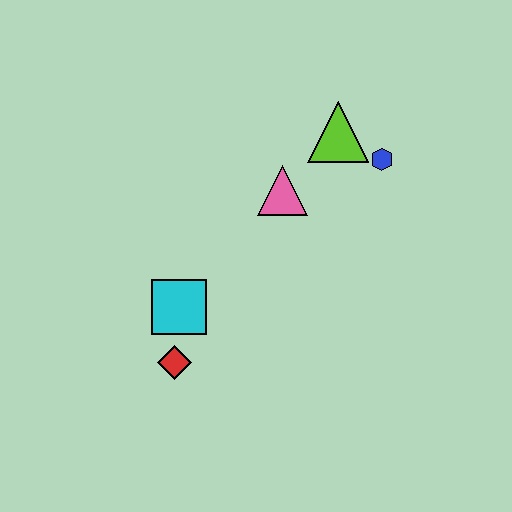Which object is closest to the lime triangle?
The blue hexagon is closest to the lime triangle.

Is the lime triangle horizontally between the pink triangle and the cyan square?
No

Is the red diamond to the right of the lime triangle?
No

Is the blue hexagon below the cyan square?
No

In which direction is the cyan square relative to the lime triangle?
The cyan square is below the lime triangle.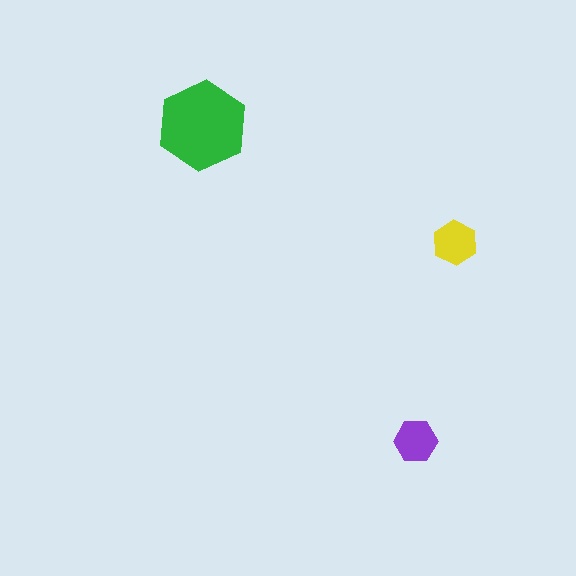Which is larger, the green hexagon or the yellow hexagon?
The green one.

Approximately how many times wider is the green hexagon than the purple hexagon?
About 2 times wider.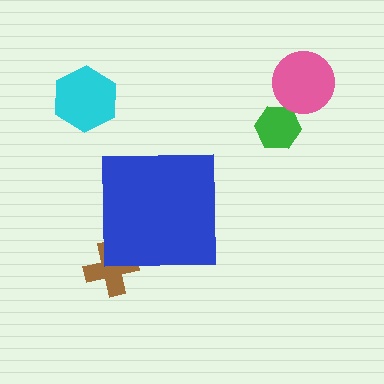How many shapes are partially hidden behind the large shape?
1 shape is partially hidden.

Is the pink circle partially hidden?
No, the pink circle is fully visible.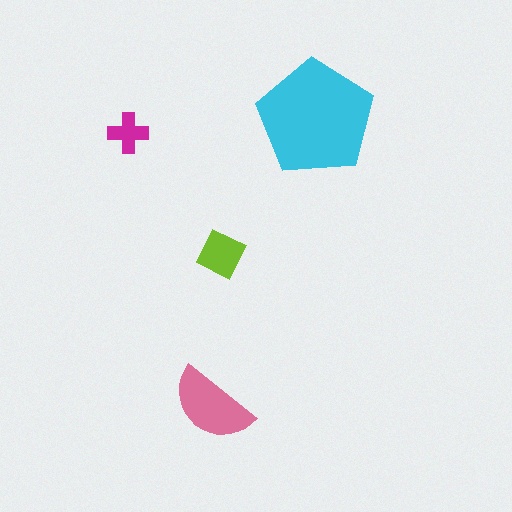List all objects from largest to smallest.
The cyan pentagon, the pink semicircle, the lime diamond, the magenta cross.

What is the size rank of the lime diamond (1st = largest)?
3rd.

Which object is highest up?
The cyan pentagon is topmost.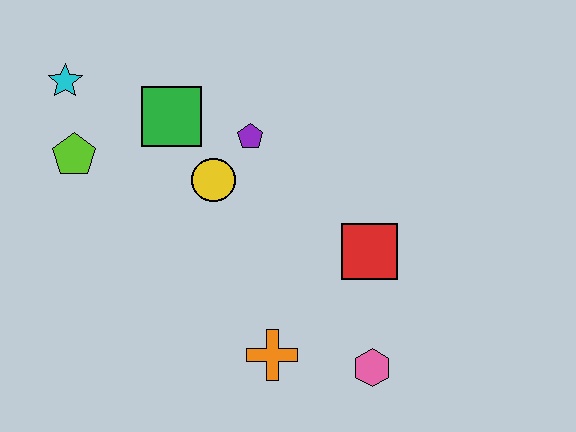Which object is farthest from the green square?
The pink hexagon is farthest from the green square.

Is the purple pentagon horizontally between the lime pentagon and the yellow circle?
No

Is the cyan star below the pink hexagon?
No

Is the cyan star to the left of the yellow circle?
Yes